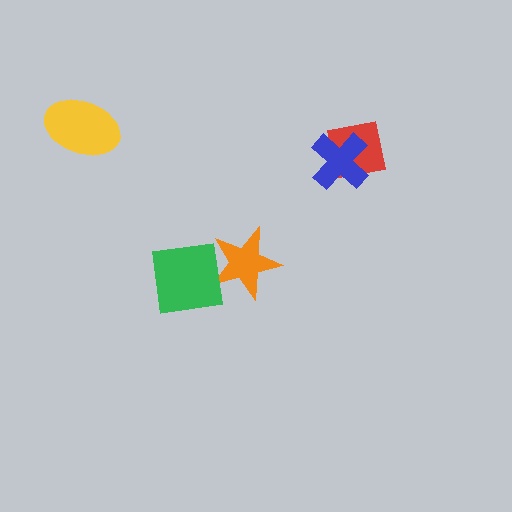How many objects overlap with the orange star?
1 object overlaps with the orange star.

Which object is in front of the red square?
The blue cross is in front of the red square.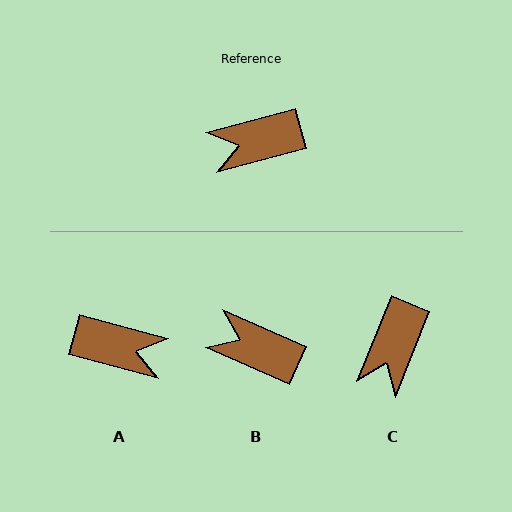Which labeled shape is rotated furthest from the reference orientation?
A, about 150 degrees away.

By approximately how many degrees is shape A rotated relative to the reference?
Approximately 150 degrees counter-clockwise.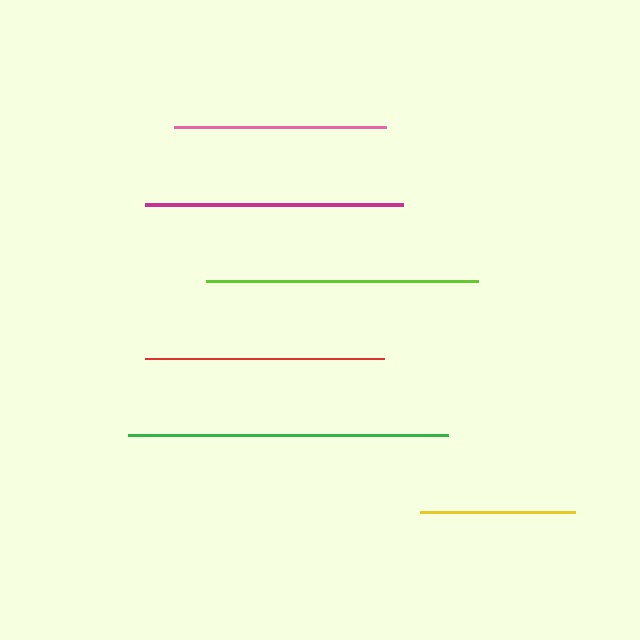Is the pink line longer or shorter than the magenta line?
The magenta line is longer than the pink line.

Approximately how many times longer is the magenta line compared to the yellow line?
The magenta line is approximately 1.7 times the length of the yellow line.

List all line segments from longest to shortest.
From longest to shortest: green, lime, magenta, red, pink, yellow.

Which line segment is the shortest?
The yellow line is the shortest at approximately 154 pixels.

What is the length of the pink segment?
The pink segment is approximately 211 pixels long.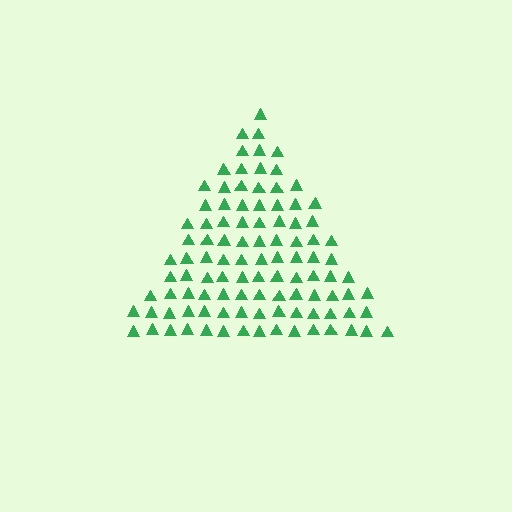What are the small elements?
The small elements are triangles.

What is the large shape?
The large shape is a triangle.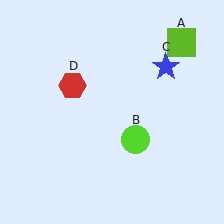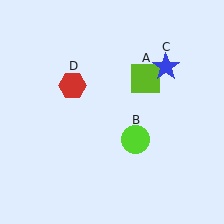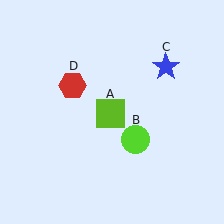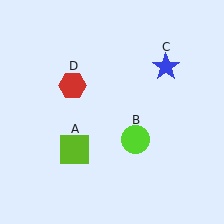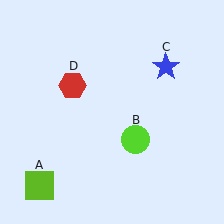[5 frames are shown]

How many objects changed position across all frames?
1 object changed position: lime square (object A).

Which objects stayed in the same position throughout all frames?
Lime circle (object B) and blue star (object C) and red hexagon (object D) remained stationary.